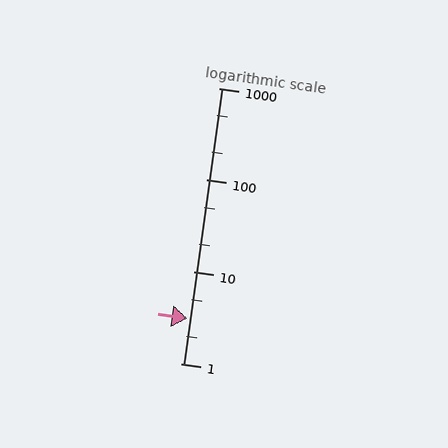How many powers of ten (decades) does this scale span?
The scale spans 3 decades, from 1 to 1000.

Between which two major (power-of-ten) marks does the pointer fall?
The pointer is between 1 and 10.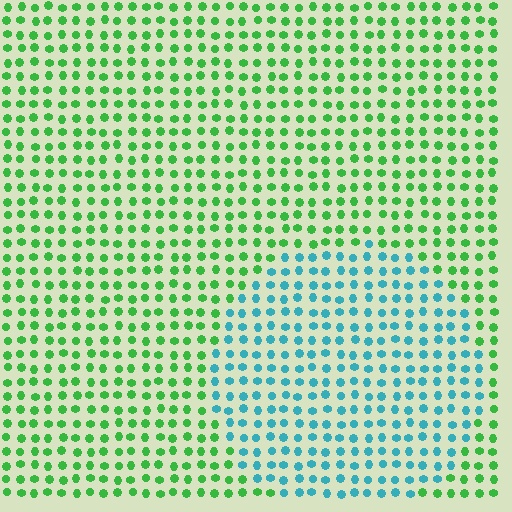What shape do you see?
I see a circle.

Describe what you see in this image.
The image is filled with small green elements in a uniform arrangement. A circle-shaped region is visible where the elements are tinted to a slightly different hue, forming a subtle color boundary.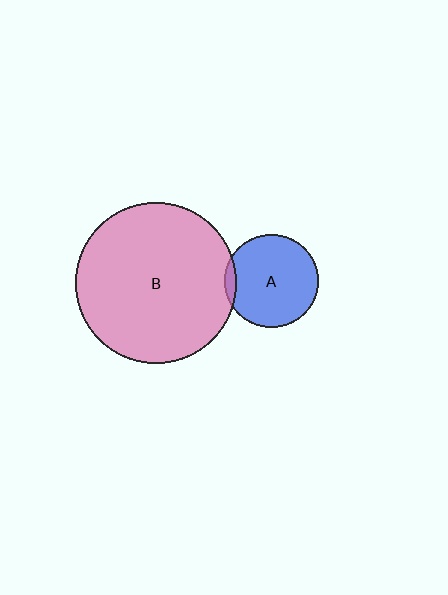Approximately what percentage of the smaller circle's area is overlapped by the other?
Approximately 5%.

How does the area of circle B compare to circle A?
Approximately 3.0 times.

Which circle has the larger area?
Circle B (pink).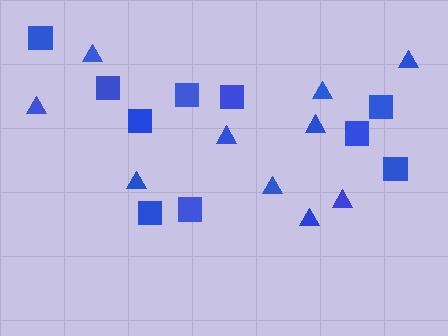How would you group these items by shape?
There are 2 groups: one group of squares (10) and one group of triangles (10).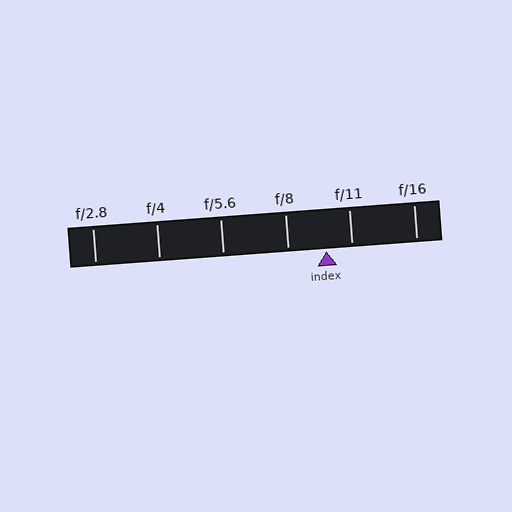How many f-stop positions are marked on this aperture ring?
There are 6 f-stop positions marked.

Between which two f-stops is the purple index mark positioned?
The index mark is between f/8 and f/11.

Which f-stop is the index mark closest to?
The index mark is closest to f/11.